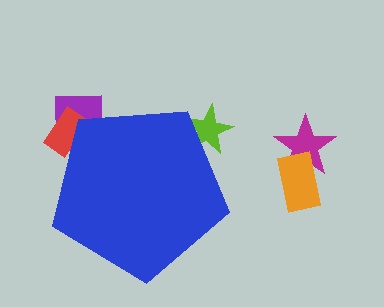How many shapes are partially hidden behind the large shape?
3 shapes are partially hidden.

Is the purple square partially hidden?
Yes, the purple square is partially hidden behind the blue pentagon.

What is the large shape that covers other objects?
A blue pentagon.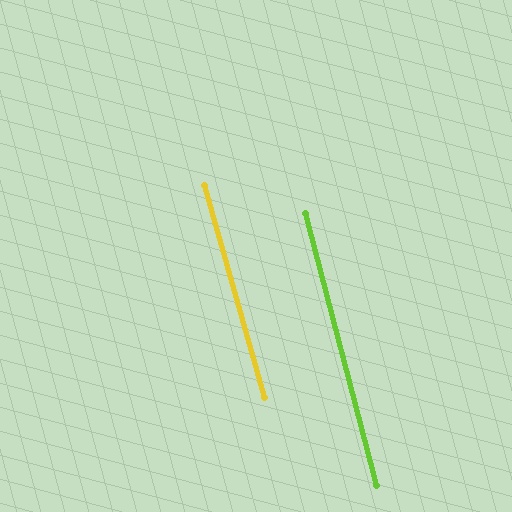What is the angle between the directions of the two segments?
Approximately 1 degree.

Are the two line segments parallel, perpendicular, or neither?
Parallel — their directions differ by only 1.2°.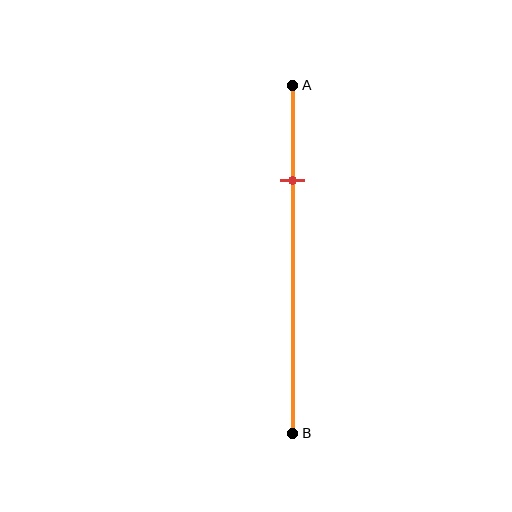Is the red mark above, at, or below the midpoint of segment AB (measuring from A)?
The red mark is above the midpoint of segment AB.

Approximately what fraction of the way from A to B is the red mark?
The red mark is approximately 25% of the way from A to B.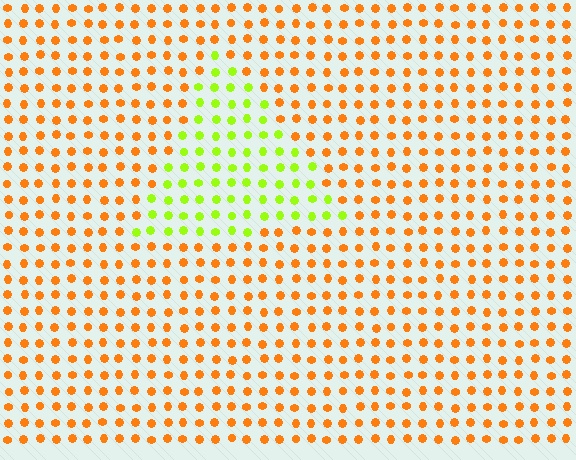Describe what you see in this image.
The image is filled with small orange elements in a uniform arrangement. A triangle-shaped region is visible where the elements are tinted to a slightly different hue, forming a subtle color boundary.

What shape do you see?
I see a triangle.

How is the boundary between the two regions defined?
The boundary is defined purely by a slight shift in hue (about 58 degrees). Spacing, size, and orientation are identical on both sides.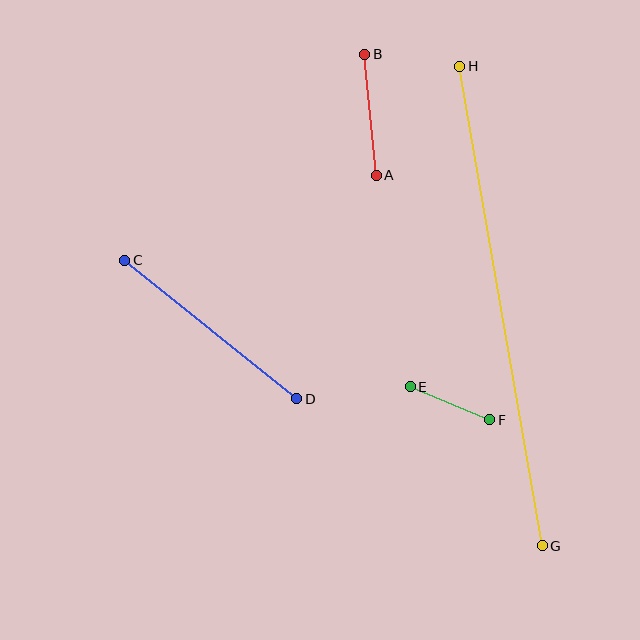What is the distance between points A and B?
The distance is approximately 121 pixels.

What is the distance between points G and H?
The distance is approximately 486 pixels.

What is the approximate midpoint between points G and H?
The midpoint is at approximately (501, 306) pixels.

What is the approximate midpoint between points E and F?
The midpoint is at approximately (450, 403) pixels.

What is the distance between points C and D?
The distance is approximately 220 pixels.